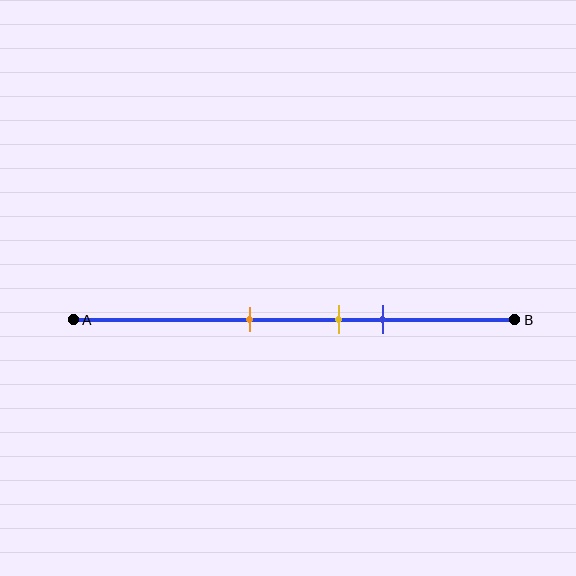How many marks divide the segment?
There are 3 marks dividing the segment.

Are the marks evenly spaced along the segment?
Yes, the marks are approximately evenly spaced.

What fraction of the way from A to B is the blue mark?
The blue mark is approximately 70% (0.7) of the way from A to B.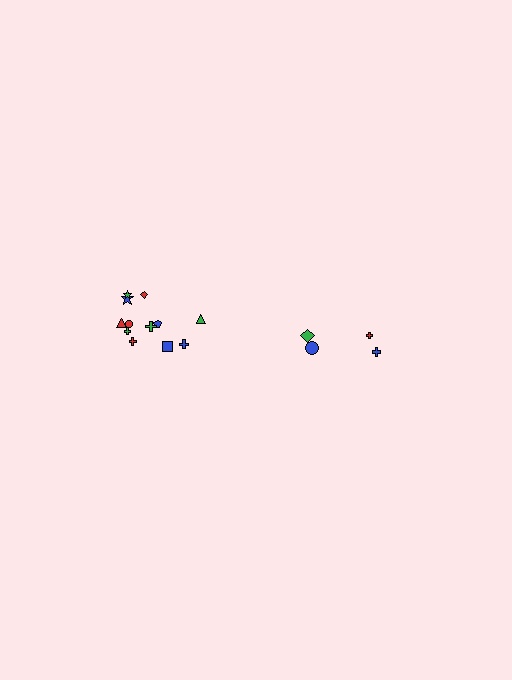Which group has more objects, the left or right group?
The left group.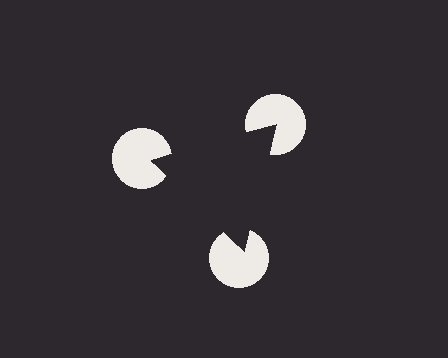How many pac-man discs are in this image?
There are 3 — one at each vertex of the illusory triangle.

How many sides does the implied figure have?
3 sides.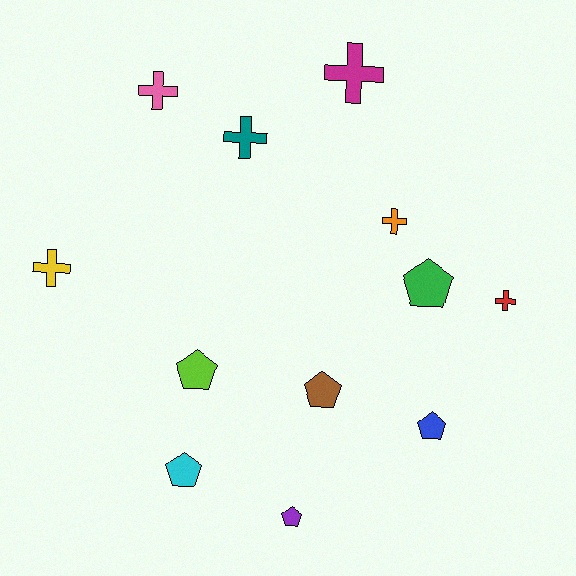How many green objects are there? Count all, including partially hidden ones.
There is 1 green object.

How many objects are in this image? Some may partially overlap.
There are 12 objects.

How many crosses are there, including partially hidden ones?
There are 6 crosses.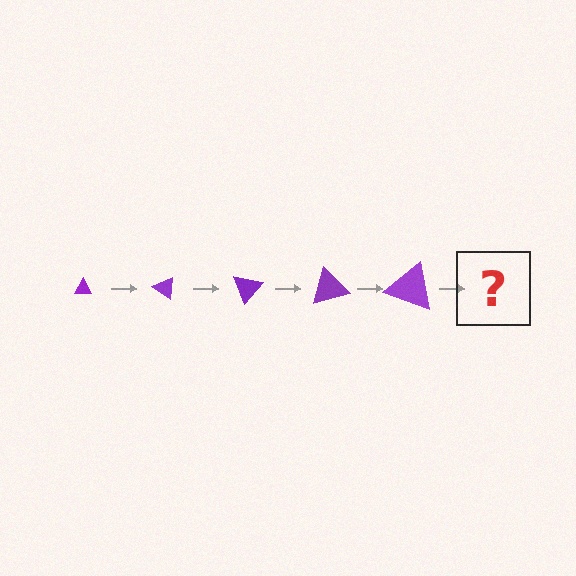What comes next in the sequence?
The next element should be a triangle, larger than the previous one and rotated 175 degrees from the start.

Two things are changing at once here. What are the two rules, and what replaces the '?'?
The two rules are that the triangle grows larger each step and it rotates 35 degrees each step. The '?' should be a triangle, larger than the previous one and rotated 175 degrees from the start.